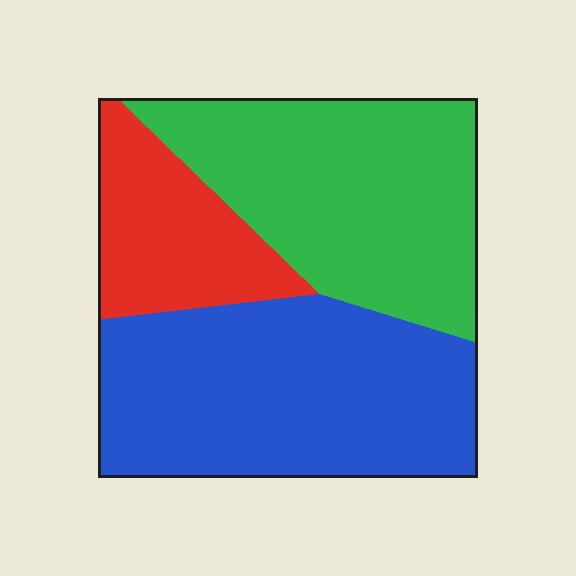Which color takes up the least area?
Red, at roughly 20%.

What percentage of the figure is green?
Green covers roughly 40% of the figure.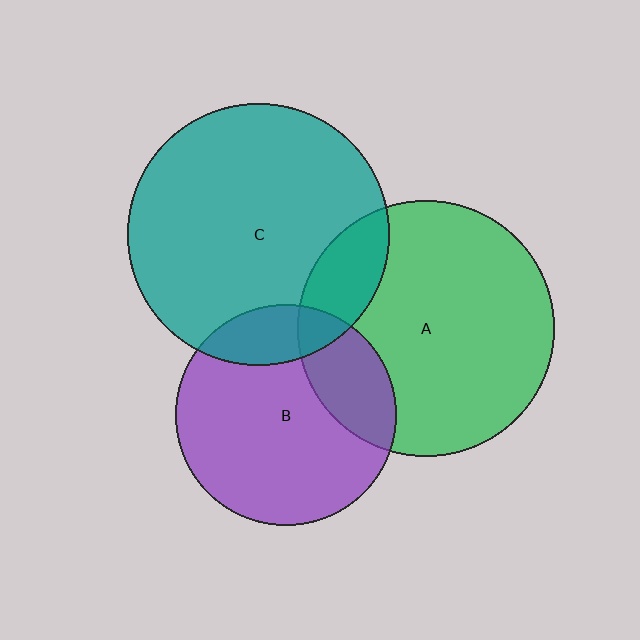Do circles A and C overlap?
Yes.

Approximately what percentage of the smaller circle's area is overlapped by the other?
Approximately 15%.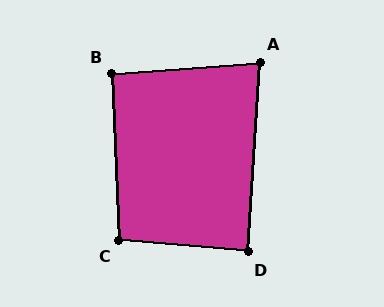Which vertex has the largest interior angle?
C, at approximately 97 degrees.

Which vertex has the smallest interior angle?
A, at approximately 83 degrees.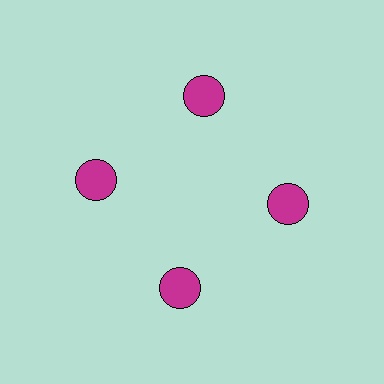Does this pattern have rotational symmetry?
Yes, this pattern has 4-fold rotational symmetry. It looks the same after rotating 90 degrees around the center.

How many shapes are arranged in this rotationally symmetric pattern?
There are 4 shapes, arranged in 4 groups of 1.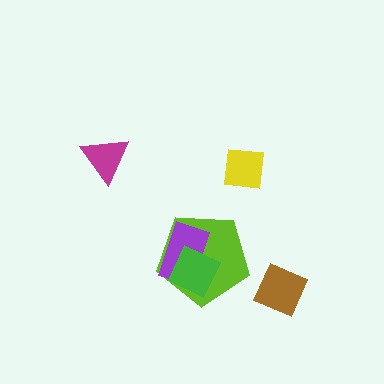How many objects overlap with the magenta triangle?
0 objects overlap with the magenta triangle.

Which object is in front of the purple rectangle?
The green diamond is in front of the purple rectangle.